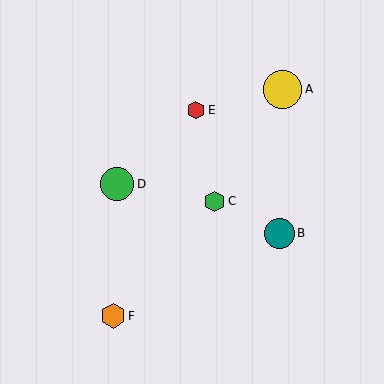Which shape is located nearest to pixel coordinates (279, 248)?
The teal circle (labeled B) at (279, 233) is nearest to that location.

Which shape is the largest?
The yellow circle (labeled A) is the largest.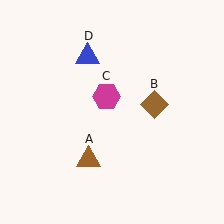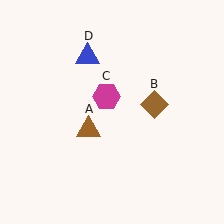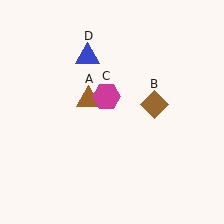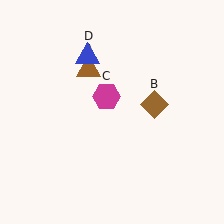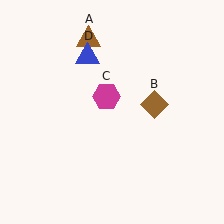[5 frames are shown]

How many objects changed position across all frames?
1 object changed position: brown triangle (object A).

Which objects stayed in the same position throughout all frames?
Brown diamond (object B) and magenta hexagon (object C) and blue triangle (object D) remained stationary.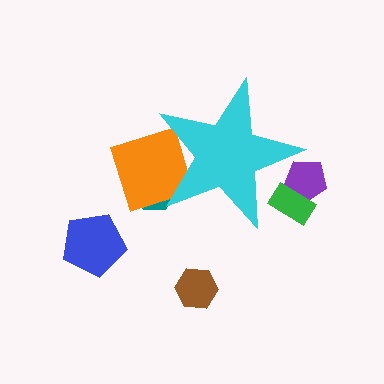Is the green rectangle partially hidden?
Yes, the green rectangle is partially hidden behind the cyan star.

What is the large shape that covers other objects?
A cyan star.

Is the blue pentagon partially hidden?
No, the blue pentagon is fully visible.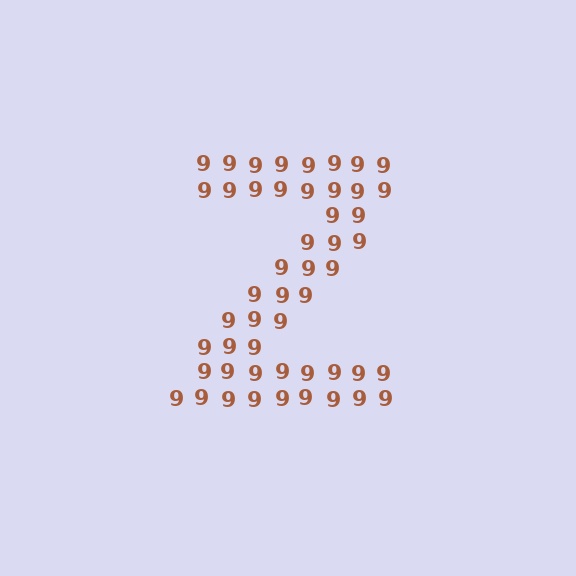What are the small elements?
The small elements are digit 9's.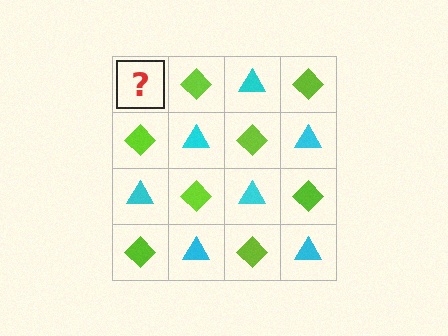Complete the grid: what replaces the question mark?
The question mark should be replaced with a cyan triangle.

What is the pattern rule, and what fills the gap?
The rule is that it alternates cyan triangle and lime diamond in a checkerboard pattern. The gap should be filled with a cyan triangle.